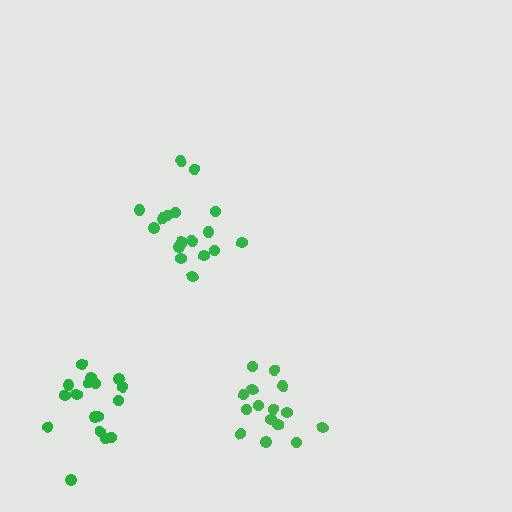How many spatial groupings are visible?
There are 3 spatial groupings.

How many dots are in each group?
Group 1: 17 dots, Group 2: 17 dots, Group 3: 15 dots (49 total).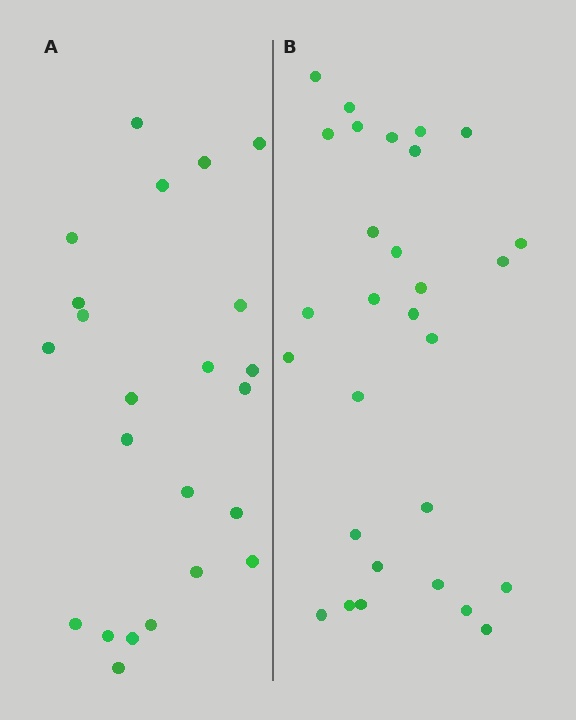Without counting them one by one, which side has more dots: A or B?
Region B (the right region) has more dots.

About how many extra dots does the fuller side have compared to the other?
Region B has about 6 more dots than region A.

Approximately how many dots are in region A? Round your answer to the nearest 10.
About 20 dots. (The exact count is 23, which rounds to 20.)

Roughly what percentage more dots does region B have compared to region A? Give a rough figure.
About 25% more.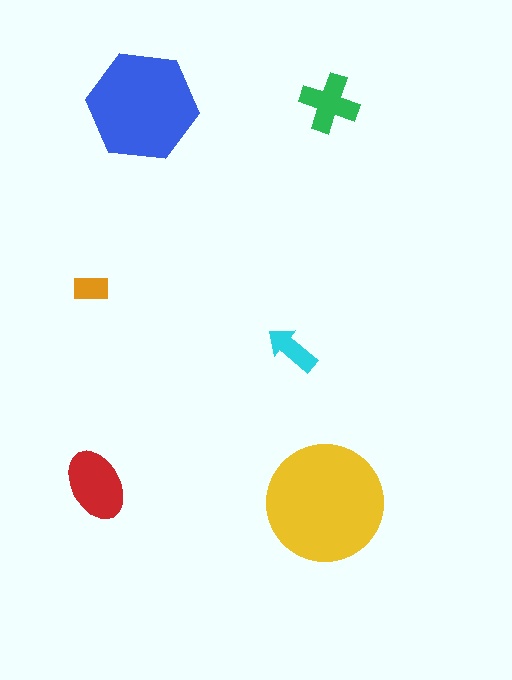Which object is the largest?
The yellow circle.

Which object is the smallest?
The orange rectangle.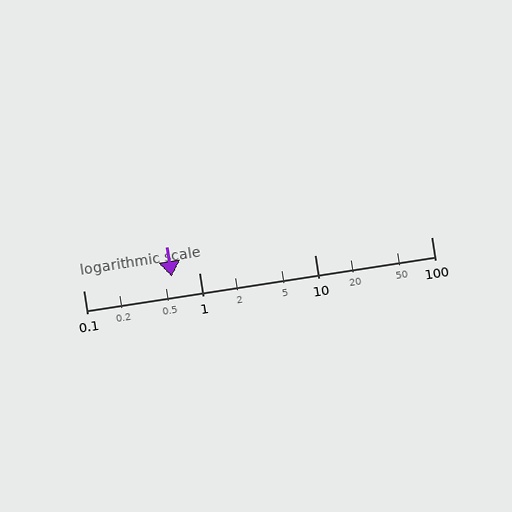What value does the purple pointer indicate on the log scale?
The pointer indicates approximately 0.58.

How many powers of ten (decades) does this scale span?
The scale spans 3 decades, from 0.1 to 100.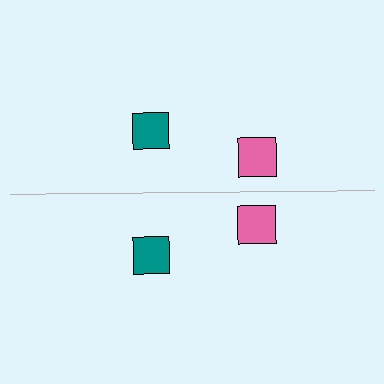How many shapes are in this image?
There are 4 shapes in this image.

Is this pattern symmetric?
Yes, this pattern has bilateral (reflection) symmetry.